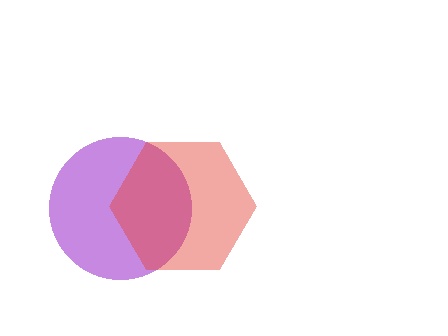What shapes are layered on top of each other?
The layered shapes are: a purple circle, a red hexagon.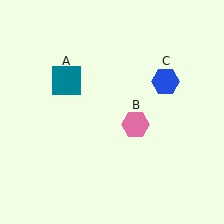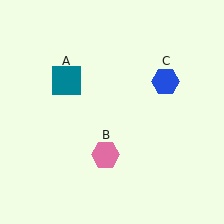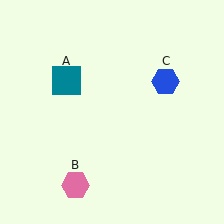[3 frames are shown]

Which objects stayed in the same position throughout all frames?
Teal square (object A) and blue hexagon (object C) remained stationary.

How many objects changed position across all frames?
1 object changed position: pink hexagon (object B).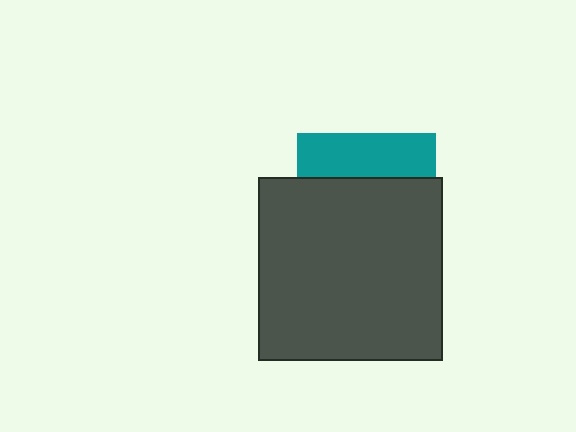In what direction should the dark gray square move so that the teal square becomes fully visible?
The dark gray square should move down. That is the shortest direction to clear the overlap and leave the teal square fully visible.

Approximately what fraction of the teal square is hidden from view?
Roughly 68% of the teal square is hidden behind the dark gray square.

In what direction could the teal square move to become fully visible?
The teal square could move up. That would shift it out from behind the dark gray square entirely.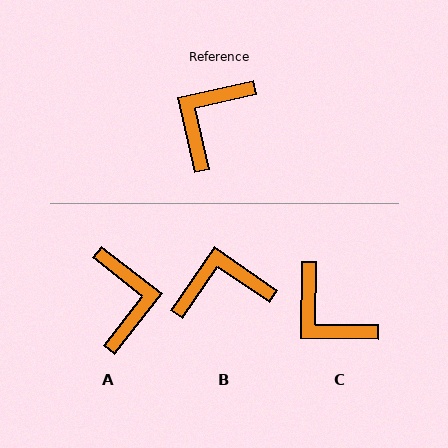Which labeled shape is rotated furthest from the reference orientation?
A, about 140 degrees away.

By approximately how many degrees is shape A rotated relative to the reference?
Approximately 140 degrees clockwise.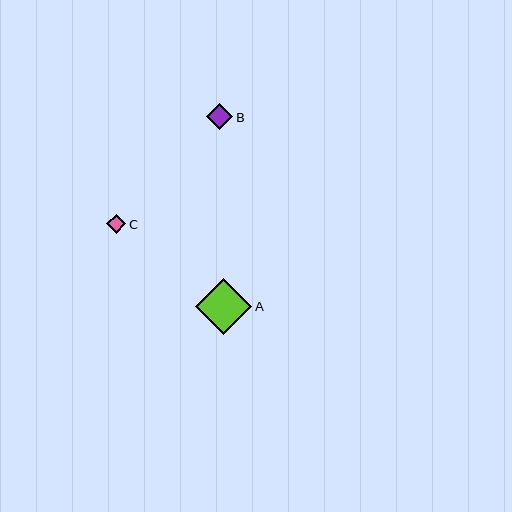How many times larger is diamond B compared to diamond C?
Diamond B is approximately 1.4 times the size of diamond C.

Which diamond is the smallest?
Diamond C is the smallest with a size of approximately 19 pixels.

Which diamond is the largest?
Diamond A is the largest with a size of approximately 56 pixels.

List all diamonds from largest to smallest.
From largest to smallest: A, B, C.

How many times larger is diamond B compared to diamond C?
Diamond B is approximately 1.4 times the size of diamond C.